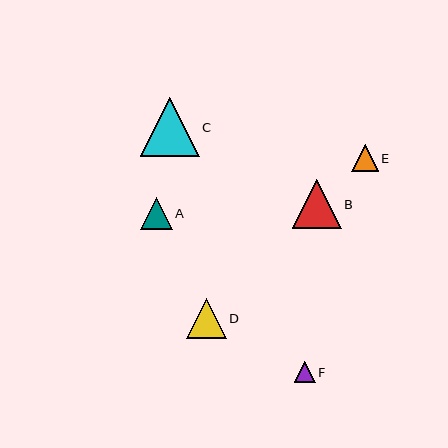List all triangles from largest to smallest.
From largest to smallest: C, B, D, A, E, F.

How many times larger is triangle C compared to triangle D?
Triangle C is approximately 1.5 times the size of triangle D.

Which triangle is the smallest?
Triangle F is the smallest with a size of approximately 21 pixels.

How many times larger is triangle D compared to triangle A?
Triangle D is approximately 1.2 times the size of triangle A.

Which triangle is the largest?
Triangle C is the largest with a size of approximately 59 pixels.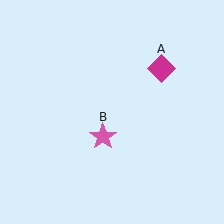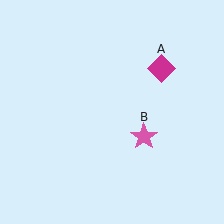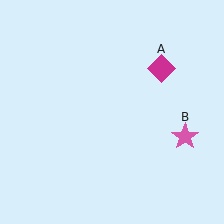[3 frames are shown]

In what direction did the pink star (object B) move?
The pink star (object B) moved right.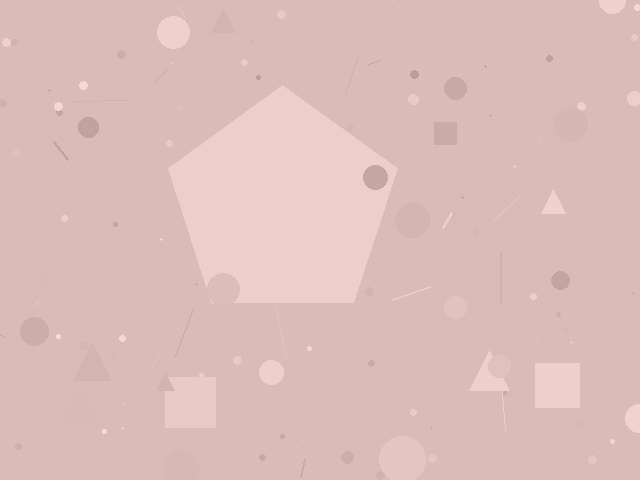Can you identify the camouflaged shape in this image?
The camouflaged shape is a pentagon.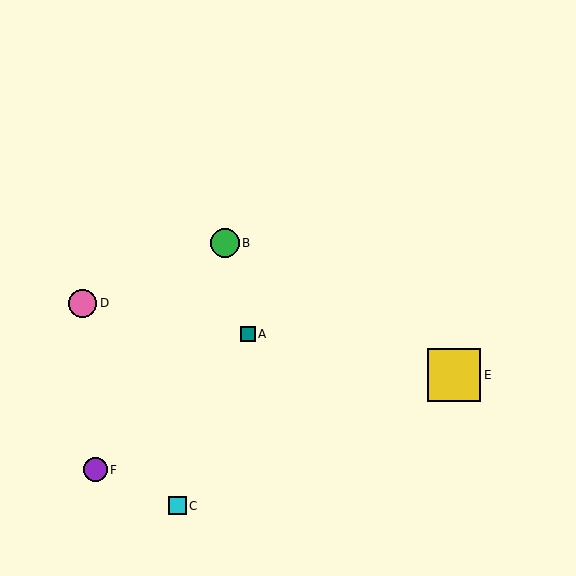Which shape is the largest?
The yellow square (labeled E) is the largest.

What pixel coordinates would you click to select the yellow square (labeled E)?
Click at (454, 375) to select the yellow square E.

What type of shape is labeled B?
Shape B is a green circle.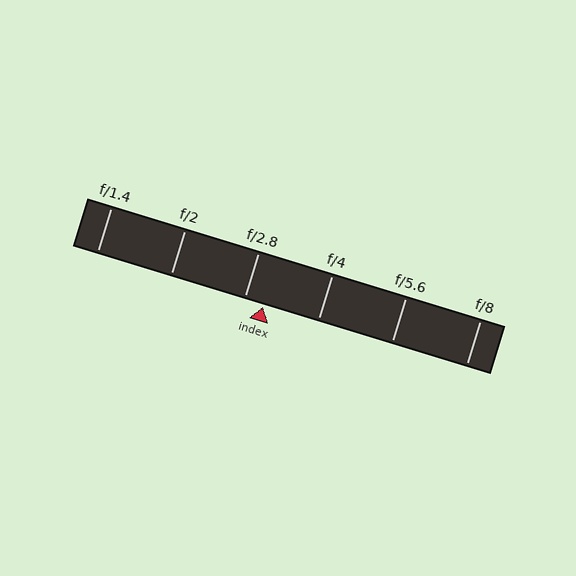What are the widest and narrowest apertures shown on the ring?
The widest aperture shown is f/1.4 and the narrowest is f/8.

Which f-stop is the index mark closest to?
The index mark is closest to f/2.8.